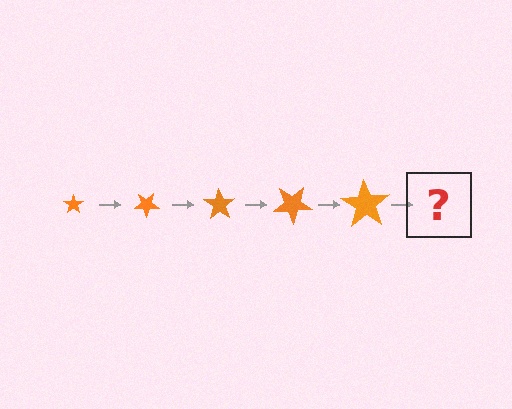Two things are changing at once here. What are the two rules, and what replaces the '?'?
The two rules are that the star grows larger each step and it rotates 35 degrees each step. The '?' should be a star, larger than the previous one and rotated 175 degrees from the start.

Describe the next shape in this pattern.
It should be a star, larger than the previous one and rotated 175 degrees from the start.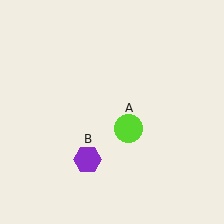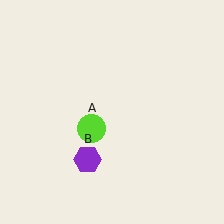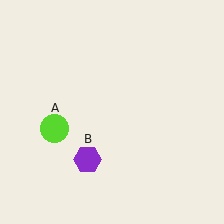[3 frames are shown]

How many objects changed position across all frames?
1 object changed position: lime circle (object A).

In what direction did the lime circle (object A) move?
The lime circle (object A) moved left.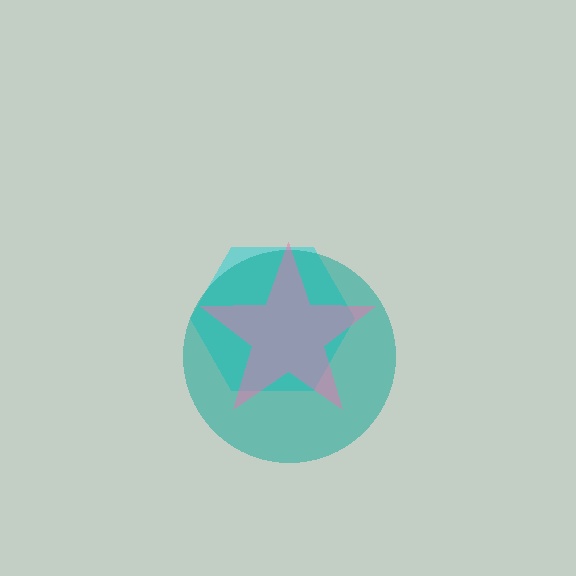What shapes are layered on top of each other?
The layered shapes are: a cyan hexagon, a teal circle, a pink star.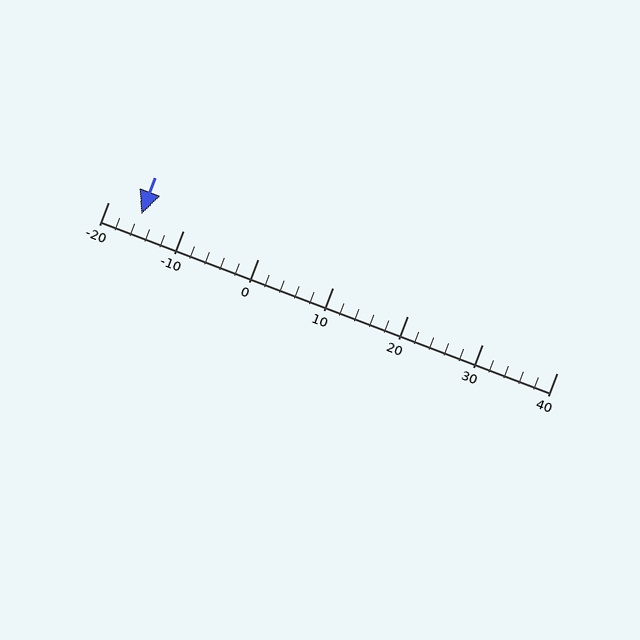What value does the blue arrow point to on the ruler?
The blue arrow points to approximately -16.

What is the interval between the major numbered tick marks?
The major tick marks are spaced 10 units apart.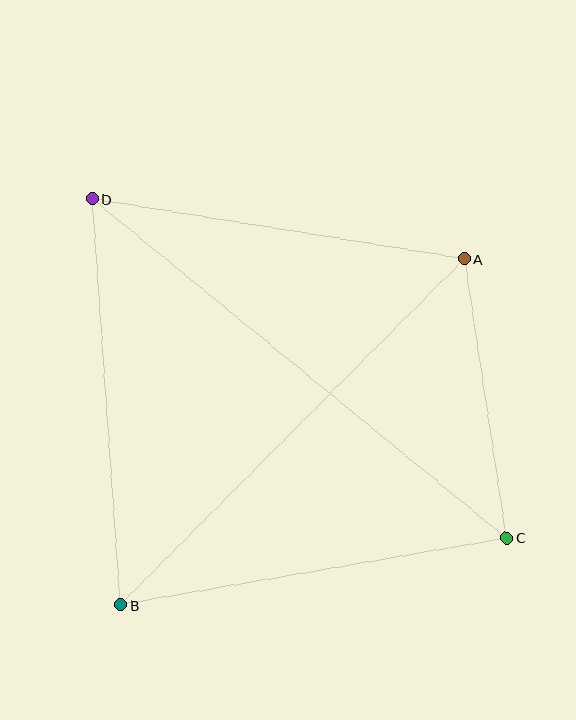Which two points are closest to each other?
Points A and C are closest to each other.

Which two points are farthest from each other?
Points C and D are farthest from each other.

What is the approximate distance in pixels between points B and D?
The distance between B and D is approximately 407 pixels.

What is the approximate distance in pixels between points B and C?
The distance between B and C is approximately 392 pixels.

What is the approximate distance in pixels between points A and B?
The distance between A and B is approximately 488 pixels.